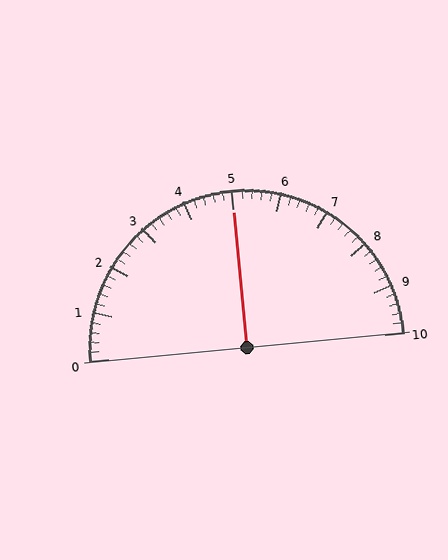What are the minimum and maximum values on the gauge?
The gauge ranges from 0 to 10.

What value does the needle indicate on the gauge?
The needle indicates approximately 5.0.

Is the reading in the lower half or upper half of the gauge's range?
The reading is in the upper half of the range (0 to 10).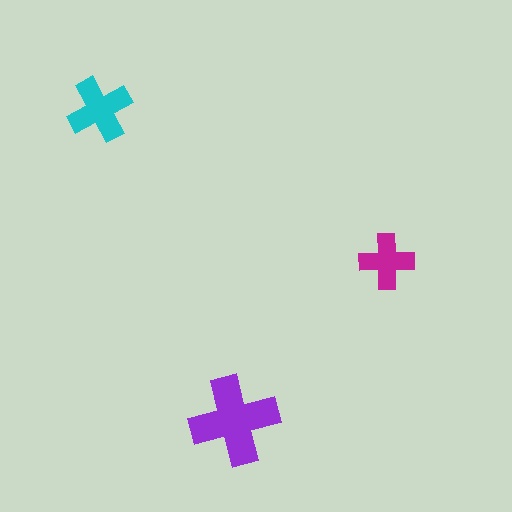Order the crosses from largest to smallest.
the purple one, the cyan one, the magenta one.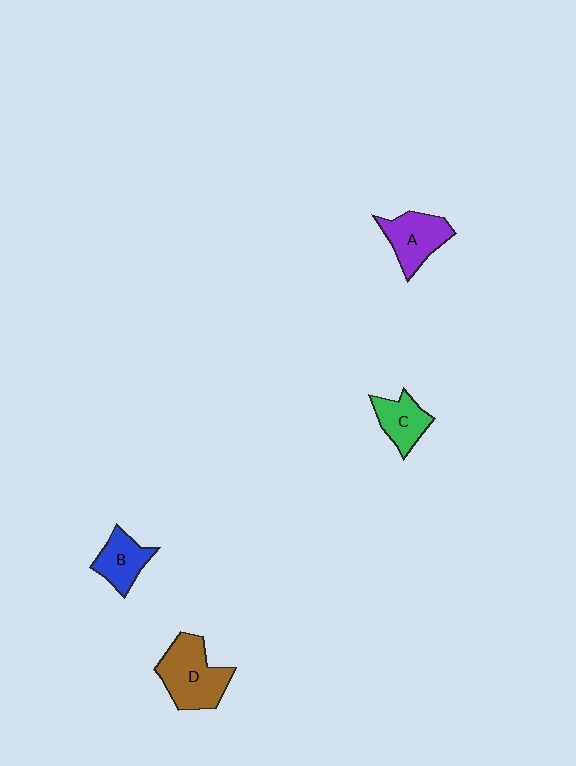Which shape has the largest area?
Shape D (brown).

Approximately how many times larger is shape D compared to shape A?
Approximately 1.3 times.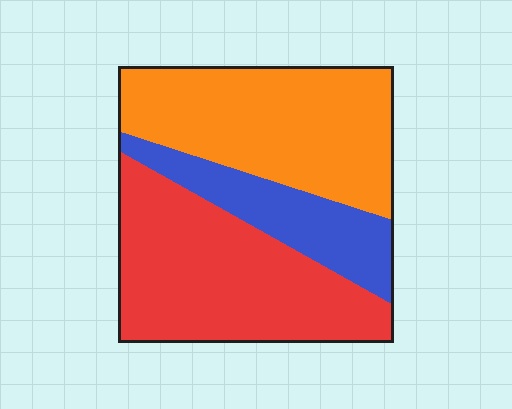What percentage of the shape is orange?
Orange takes up about two fifths (2/5) of the shape.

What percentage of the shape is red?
Red takes up between a third and a half of the shape.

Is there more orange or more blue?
Orange.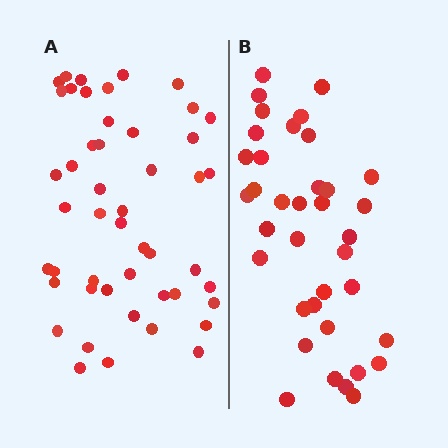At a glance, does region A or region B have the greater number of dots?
Region A (the left region) has more dots.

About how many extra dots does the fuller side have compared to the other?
Region A has roughly 12 or so more dots than region B.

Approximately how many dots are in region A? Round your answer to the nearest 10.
About 50 dots. (The exact count is 48, which rounds to 50.)